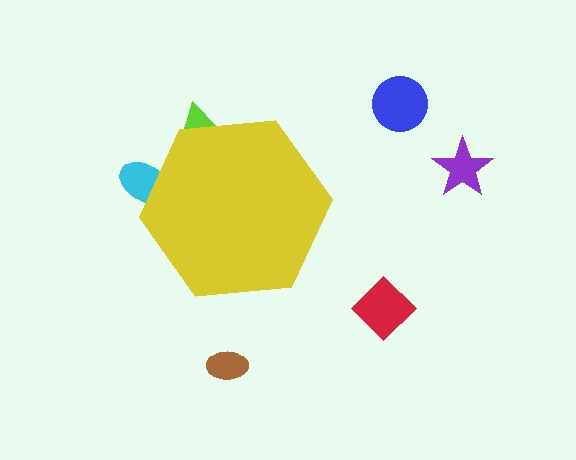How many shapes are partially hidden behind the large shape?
2 shapes are partially hidden.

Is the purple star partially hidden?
No, the purple star is fully visible.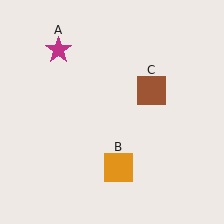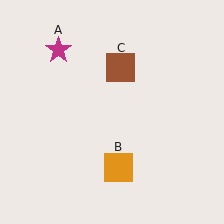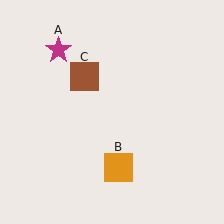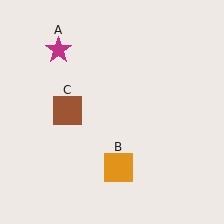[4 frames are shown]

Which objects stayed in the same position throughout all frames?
Magenta star (object A) and orange square (object B) remained stationary.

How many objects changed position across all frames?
1 object changed position: brown square (object C).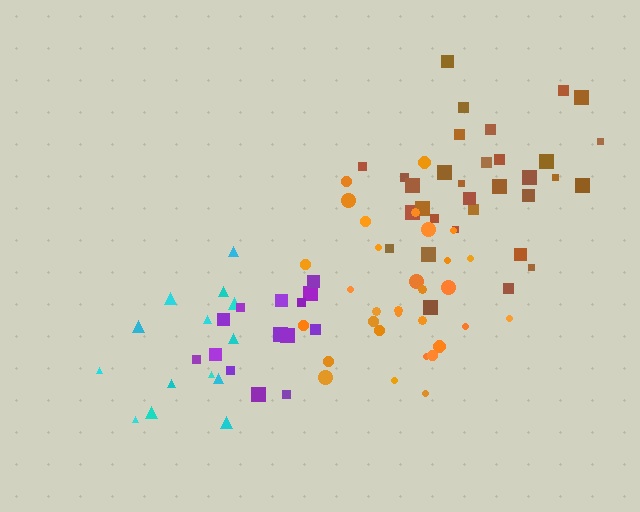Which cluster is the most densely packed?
Orange.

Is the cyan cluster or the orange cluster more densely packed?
Orange.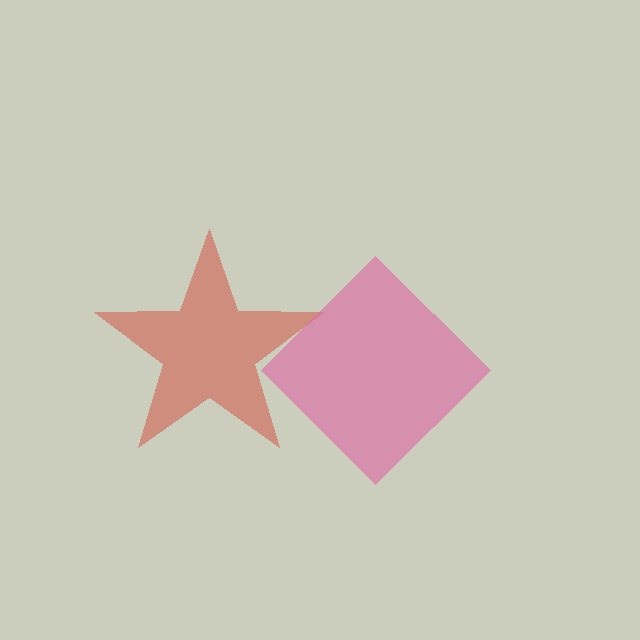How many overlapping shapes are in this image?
There are 2 overlapping shapes in the image.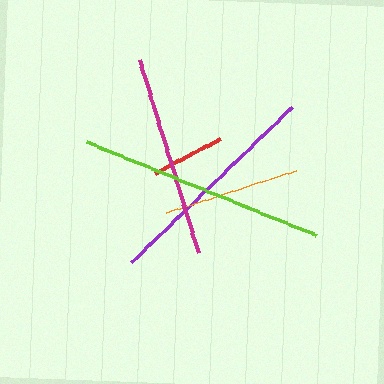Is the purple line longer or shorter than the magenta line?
The purple line is longer than the magenta line.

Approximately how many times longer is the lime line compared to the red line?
The lime line is approximately 3.4 times the length of the red line.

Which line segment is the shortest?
The red line is the shortest at approximately 74 pixels.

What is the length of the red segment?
The red segment is approximately 74 pixels long.